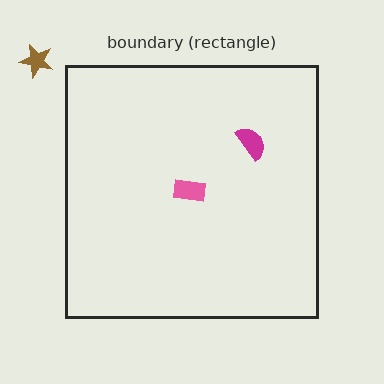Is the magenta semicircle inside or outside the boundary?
Inside.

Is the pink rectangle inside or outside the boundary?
Inside.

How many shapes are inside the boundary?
2 inside, 1 outside.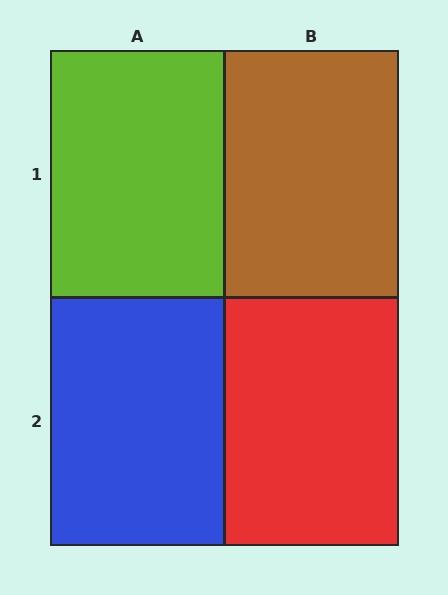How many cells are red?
1 cell is red.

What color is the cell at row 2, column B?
Red.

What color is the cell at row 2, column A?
Blue.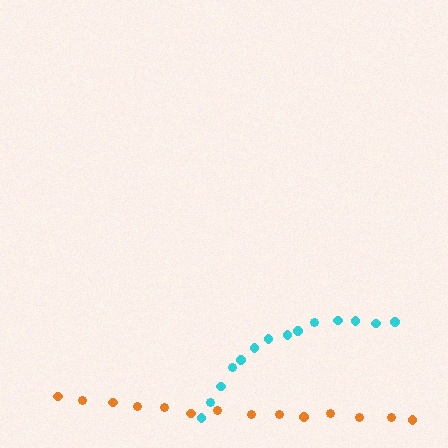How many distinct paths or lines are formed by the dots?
There are 2 distinct paths.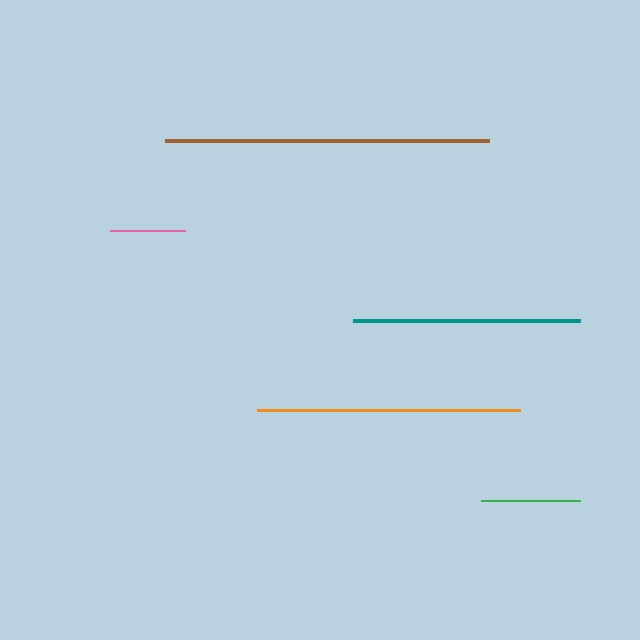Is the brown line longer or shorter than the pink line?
The brown line is longer than the pink line.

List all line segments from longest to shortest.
From longest to shortest: brown, orange, teal, green, pink.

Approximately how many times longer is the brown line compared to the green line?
The brown line is approximately 3.3 times the length of the green line.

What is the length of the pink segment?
The pink segment is approximately 75 pixels long.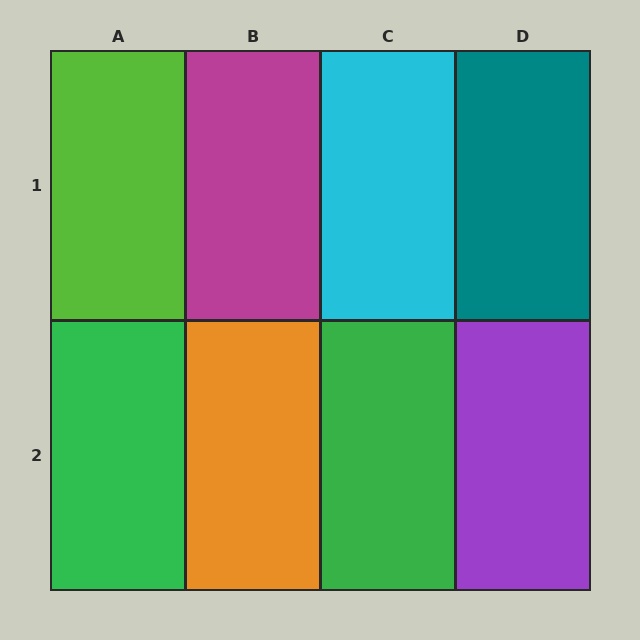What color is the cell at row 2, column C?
Green.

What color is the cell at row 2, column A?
Green.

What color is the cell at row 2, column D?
Purple.